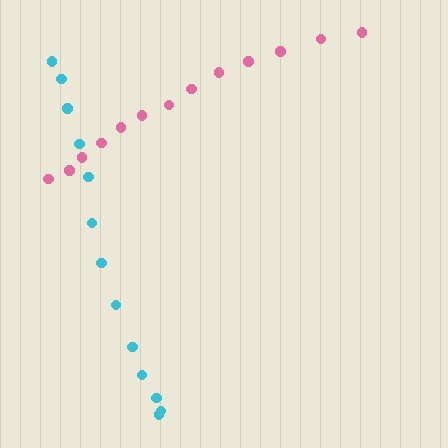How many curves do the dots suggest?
There are 2 distinct paths.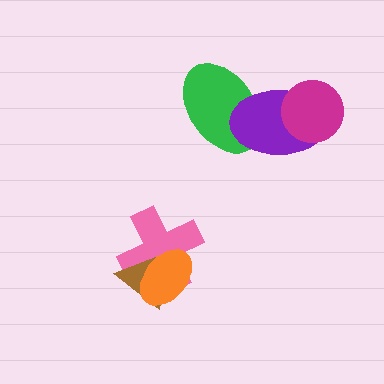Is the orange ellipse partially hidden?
No, no other shape covers it.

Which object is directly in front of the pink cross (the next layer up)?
The brown triangle is directly in front of the pink cross.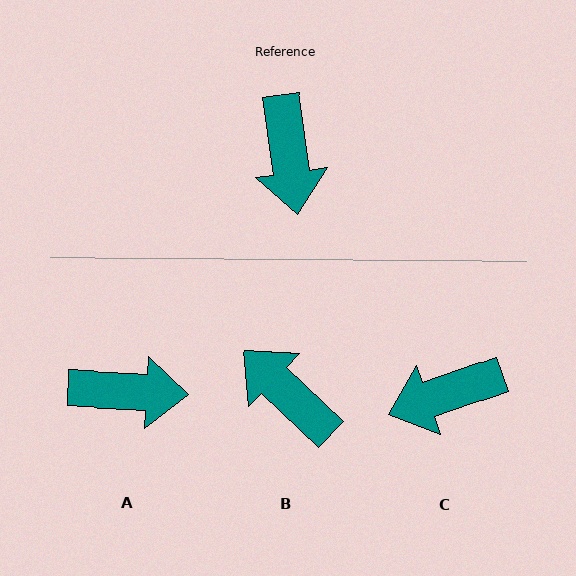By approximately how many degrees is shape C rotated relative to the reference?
Approximately 78 degrees clockwise.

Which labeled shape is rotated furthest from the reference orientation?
B, about 142 degrees away.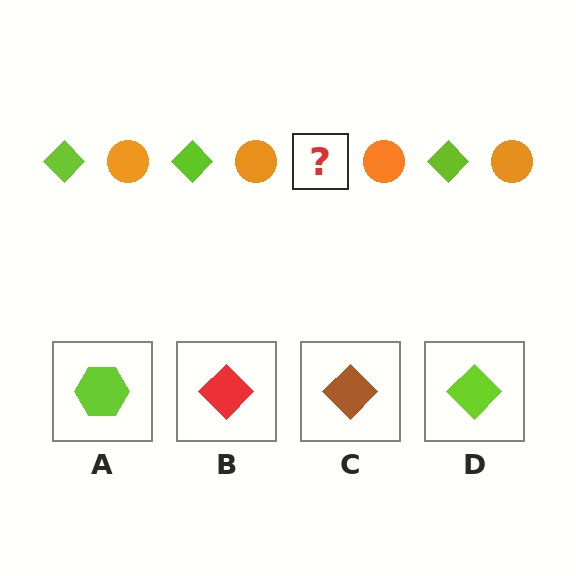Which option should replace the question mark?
Option D.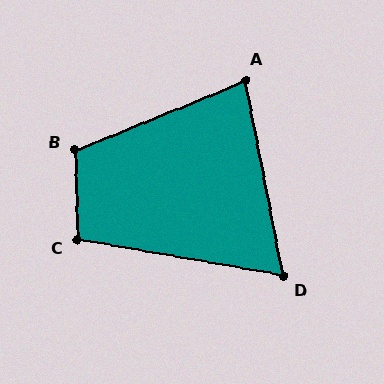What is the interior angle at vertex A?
Approximately 79 degrees (acute).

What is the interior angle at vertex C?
Approximately 101 degrees (obtuse).